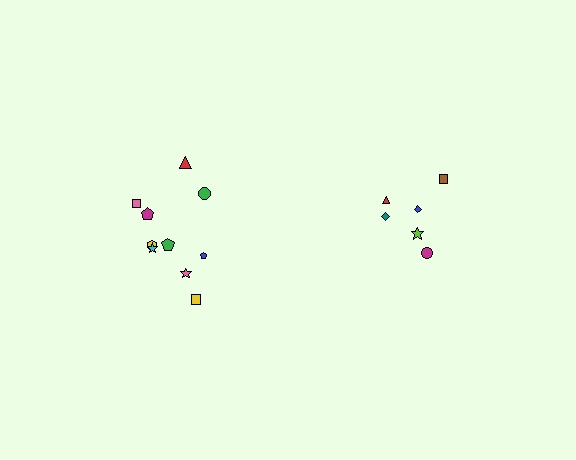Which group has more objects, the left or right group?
The left group.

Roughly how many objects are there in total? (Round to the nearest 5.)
Roughly 15 objects in total.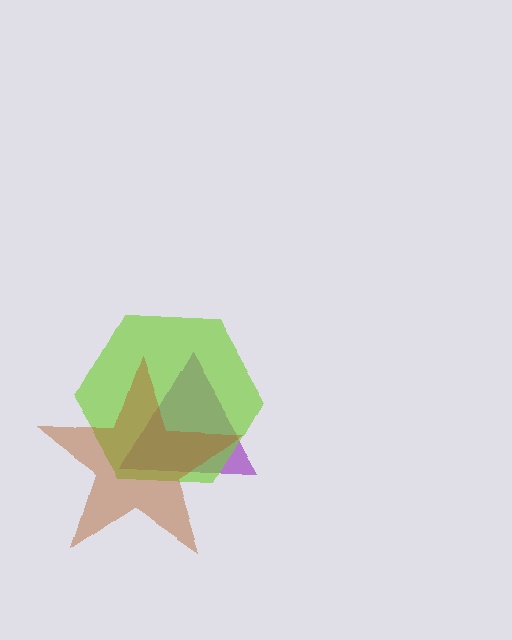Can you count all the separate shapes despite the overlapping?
Yes, there are 3 separate shapes.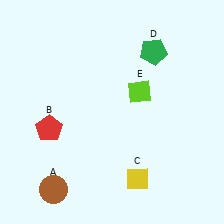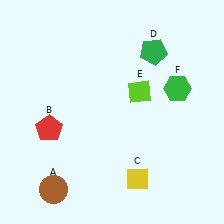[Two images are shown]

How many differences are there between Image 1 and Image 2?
There is 1 difference between the two images.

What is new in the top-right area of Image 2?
A green hexagon (F) was added in the top-right area of Image 2.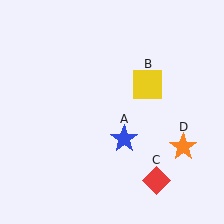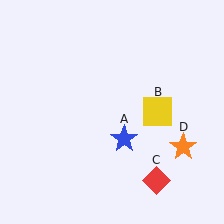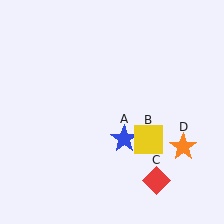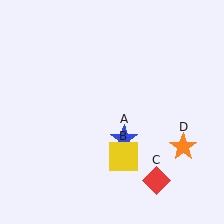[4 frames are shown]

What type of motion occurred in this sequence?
The yellow square (object B) rotated clockwise around the center of the scene.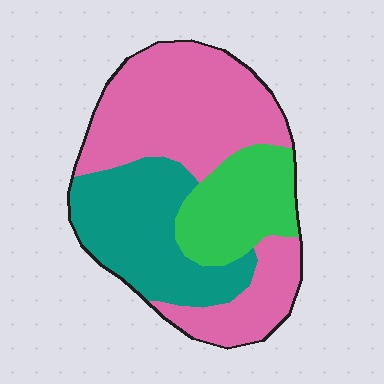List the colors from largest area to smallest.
From largest to smallest: pink, teal, green.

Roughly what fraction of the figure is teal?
Teal covers 29% of the figure.